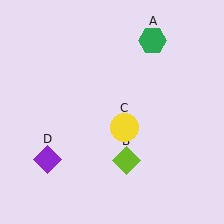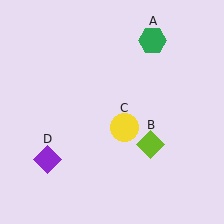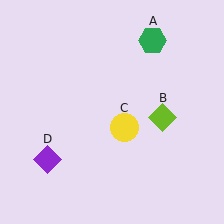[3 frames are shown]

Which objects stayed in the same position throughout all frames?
Green hexagon (object A) and yellow circle (object C) and purple diamond (object D) remained stationary.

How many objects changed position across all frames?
1 object changed position: lime diamond (object B).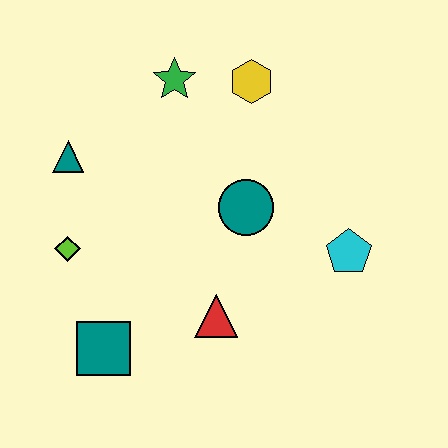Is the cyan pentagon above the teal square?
Yes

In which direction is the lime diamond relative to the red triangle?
The lime diamond is to the left of the red triangle.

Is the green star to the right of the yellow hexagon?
No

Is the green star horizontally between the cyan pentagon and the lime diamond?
Yes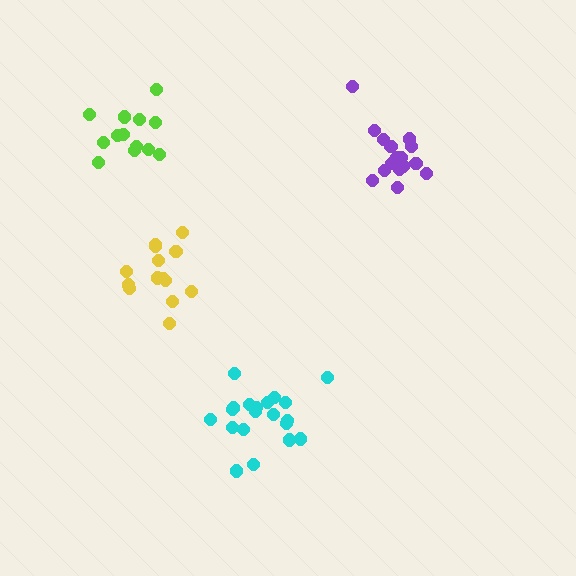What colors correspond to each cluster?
The clusters are colored: cyan, lime, yellow, purple.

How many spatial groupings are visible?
There are 4 spatial groupings.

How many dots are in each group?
Group 1: 20 dots, Group 2: 14 dots, Group 3: 14 dots, Group 4: 16 dots (64 total).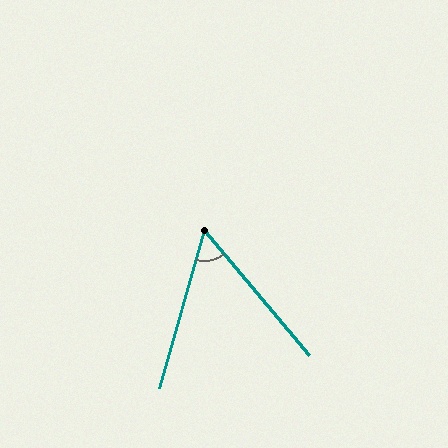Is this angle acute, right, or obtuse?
It is acute.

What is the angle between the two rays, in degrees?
Approximately 56 degrees.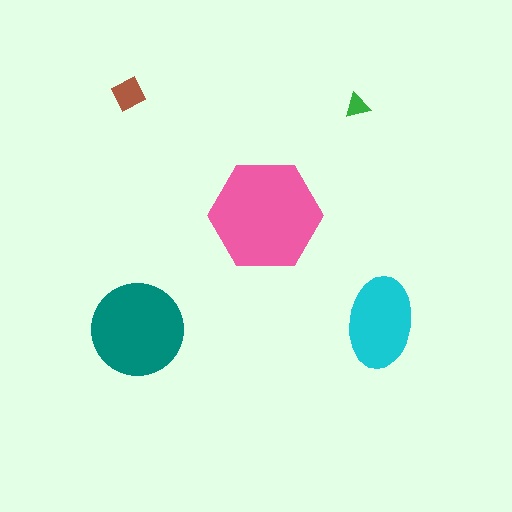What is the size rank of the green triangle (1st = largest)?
5th.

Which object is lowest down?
The teal circle is bottommost.